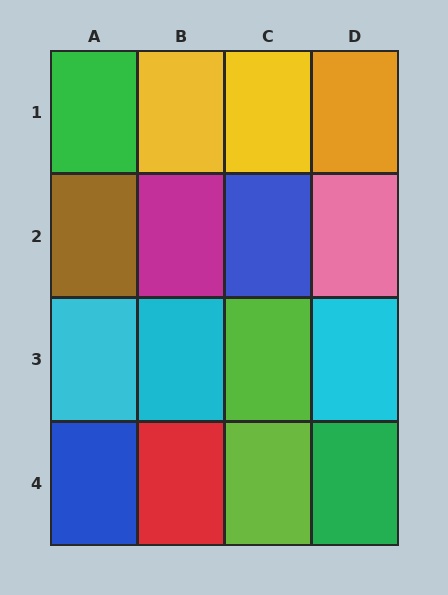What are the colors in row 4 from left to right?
Blue, red, lime, green.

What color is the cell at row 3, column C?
Lime.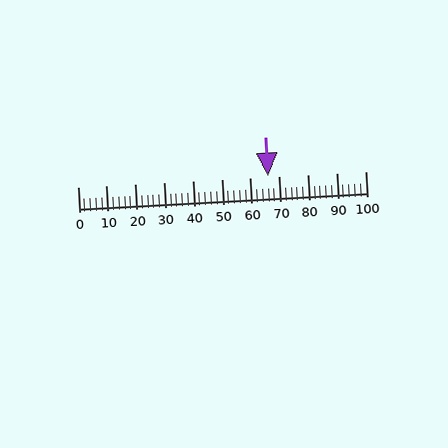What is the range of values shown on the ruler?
The ruler shows values from 0 to 100.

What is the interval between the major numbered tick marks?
The major tick marks are spaced 10 units apart.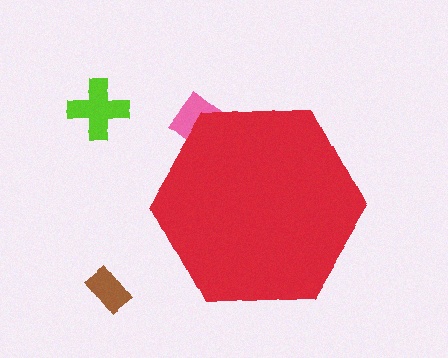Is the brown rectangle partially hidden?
No, the brown rectangle is fully visible.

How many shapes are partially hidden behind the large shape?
1 shape is partially hidden.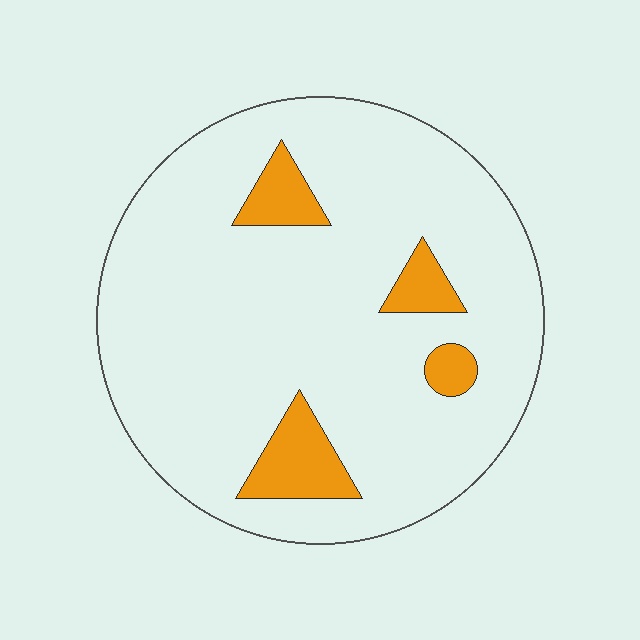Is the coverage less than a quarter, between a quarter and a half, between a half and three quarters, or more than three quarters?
Less than a quarter.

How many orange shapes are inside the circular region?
4.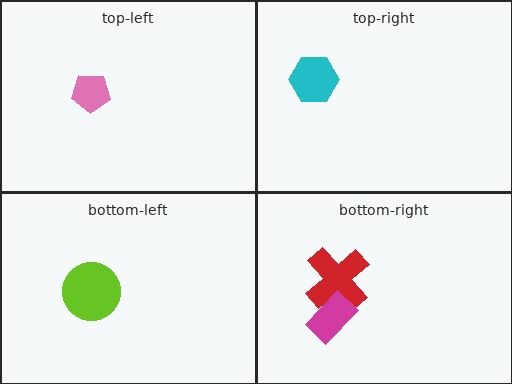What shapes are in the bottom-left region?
The lime circle.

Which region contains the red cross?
The bottom-right region.